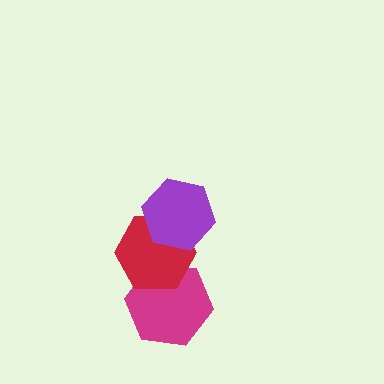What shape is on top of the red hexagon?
The purple hexagon is on top of the red hexagon.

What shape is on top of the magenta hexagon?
The red hexagon is on top of the magenta hexagon.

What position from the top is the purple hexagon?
The purple hexagon is 1st from the top.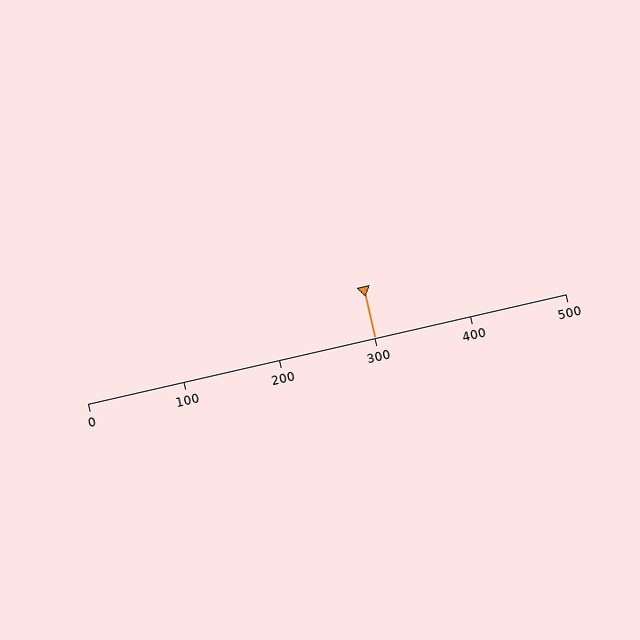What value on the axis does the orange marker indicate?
The marker indicates approximately 300.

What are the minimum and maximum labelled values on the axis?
The axis runs from 0 to 500.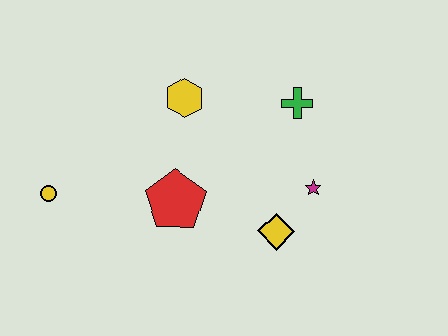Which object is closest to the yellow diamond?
The magenta star is closest to the yellow diamond.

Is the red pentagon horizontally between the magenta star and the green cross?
No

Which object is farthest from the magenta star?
The yellow circle is farthest from the magenta star.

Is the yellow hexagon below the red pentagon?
No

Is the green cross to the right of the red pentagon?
Yes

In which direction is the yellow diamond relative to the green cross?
The yellow diamond is below the green cross.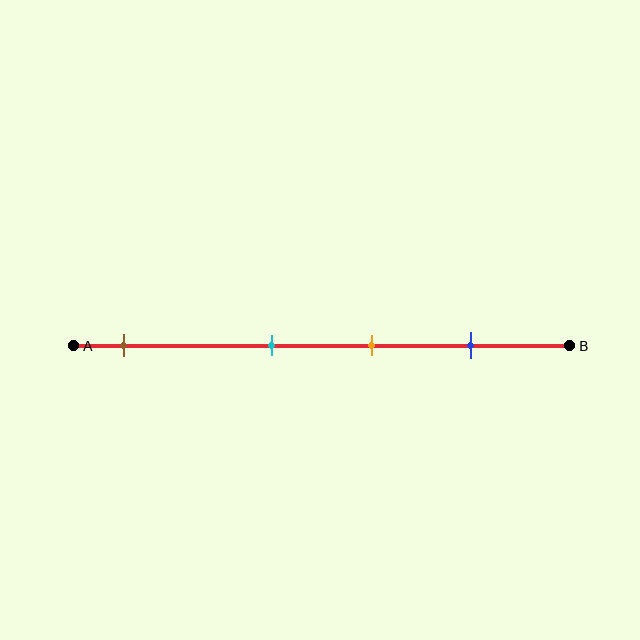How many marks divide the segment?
There are 4 marks dividing the segment.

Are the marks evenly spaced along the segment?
No, the marks are not evenly spaced.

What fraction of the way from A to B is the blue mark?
The blue mark is approximately 80% (0.8) of the way from A to B.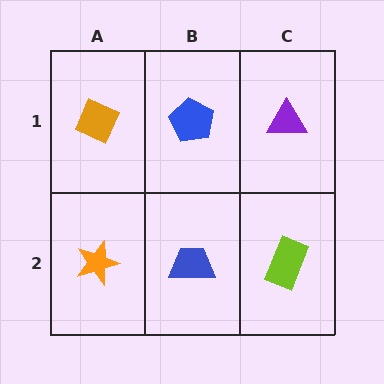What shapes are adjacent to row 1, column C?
A lime rectangle (row 2, column C), a blue pentagon (row 1, column B).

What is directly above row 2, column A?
An orange diamond.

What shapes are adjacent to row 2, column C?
A purple triangle (row 1, column C), a blue trapezoid (row 2, column B).